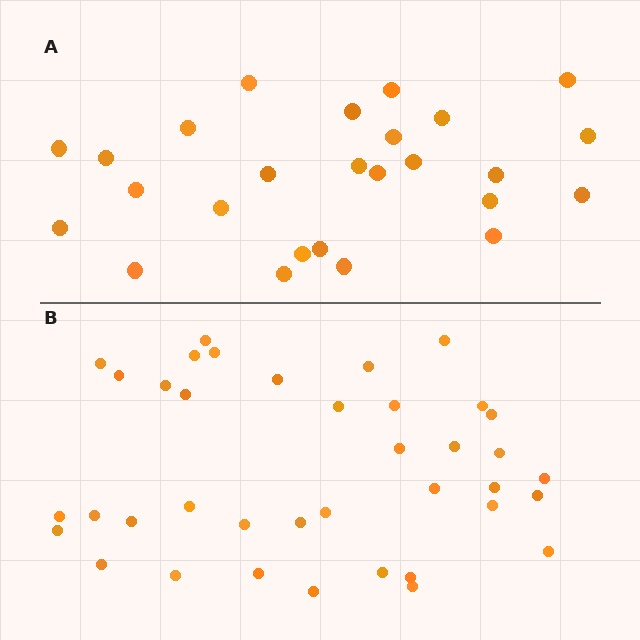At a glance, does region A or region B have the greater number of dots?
Region B (the bottom region) has more dots.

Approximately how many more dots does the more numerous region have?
Region B has roughly 12 or so more dots than region A.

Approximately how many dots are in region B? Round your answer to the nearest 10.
About 40 dots. (The exact count is 38, which rounds to 40.)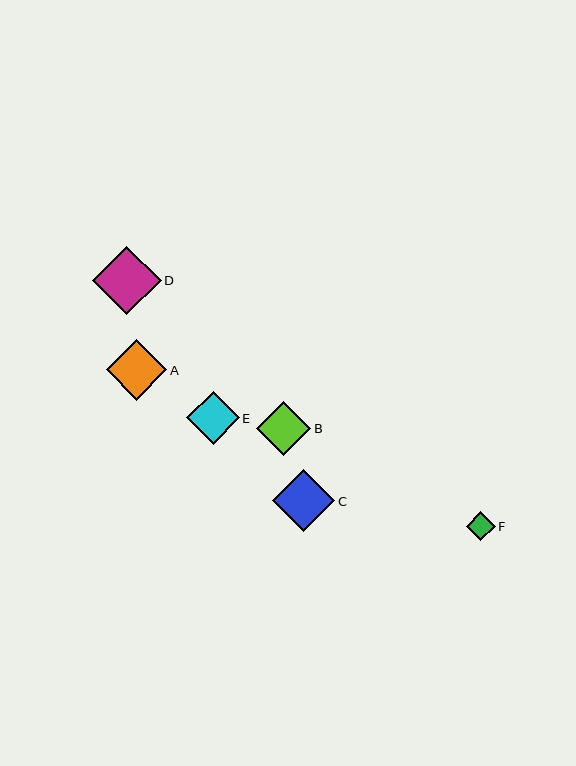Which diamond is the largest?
Diamond D is the largest with a size of approximately 68 pixels.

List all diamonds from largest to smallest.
From largest to smallest: D, C, A, B, E, F.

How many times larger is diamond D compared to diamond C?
Diamond D is approximately 1.1 times the size of diamond C.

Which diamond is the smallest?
Diamond F is the smallest with a size of approximately 29 pixels.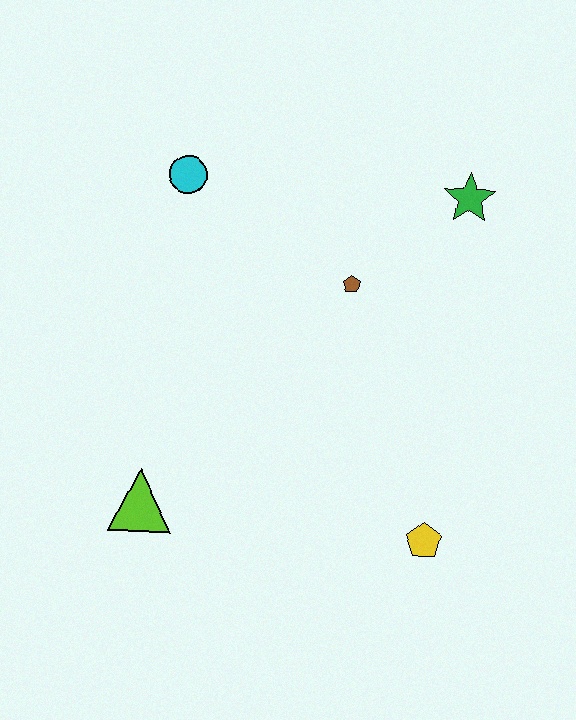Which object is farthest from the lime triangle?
The green star is farthest from the lime triangle.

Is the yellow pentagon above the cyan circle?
No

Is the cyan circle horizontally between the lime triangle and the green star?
Yes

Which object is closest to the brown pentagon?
The green star is closest to the brown pentagon.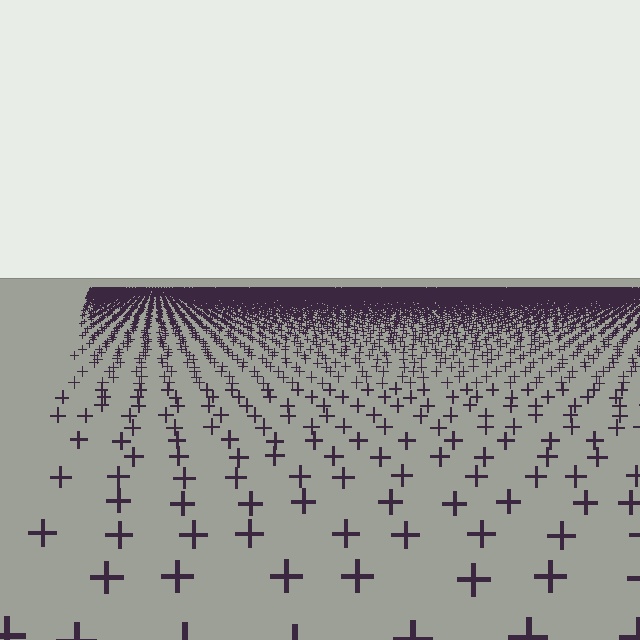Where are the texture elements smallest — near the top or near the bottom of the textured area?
Near the top.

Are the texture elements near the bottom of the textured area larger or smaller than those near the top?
Larger. Near the bottom, elements are closer to the viewer and appear at a bigger on-screen size.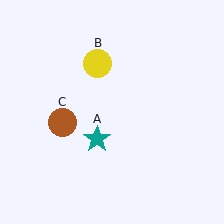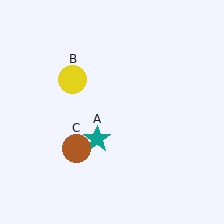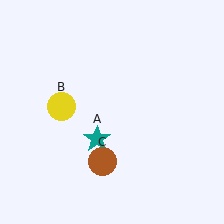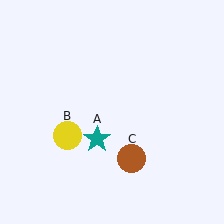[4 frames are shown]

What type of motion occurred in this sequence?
The yellow circle (object B), brown circle (object C) rotated counterclockwise around the center of the scene.